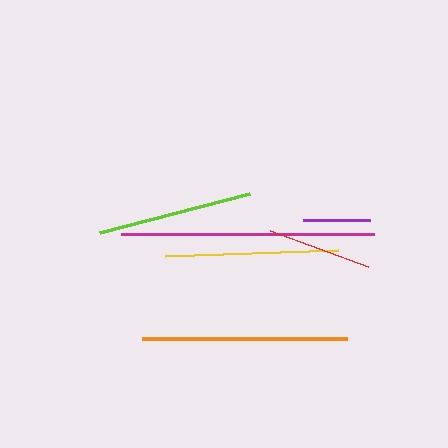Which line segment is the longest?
The magenta line is the longest at approximately 253 pixels.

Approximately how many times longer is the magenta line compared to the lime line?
The magenta line is approximately 1.6 times the length of the lime line.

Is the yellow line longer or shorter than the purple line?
The yellow line is longer than the purple line.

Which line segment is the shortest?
The purple line is the shortest at approximately 67 pixels.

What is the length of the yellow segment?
The yellow segment is approximately 173 pixels long.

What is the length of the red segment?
The red segment is approximately 104 pixels long.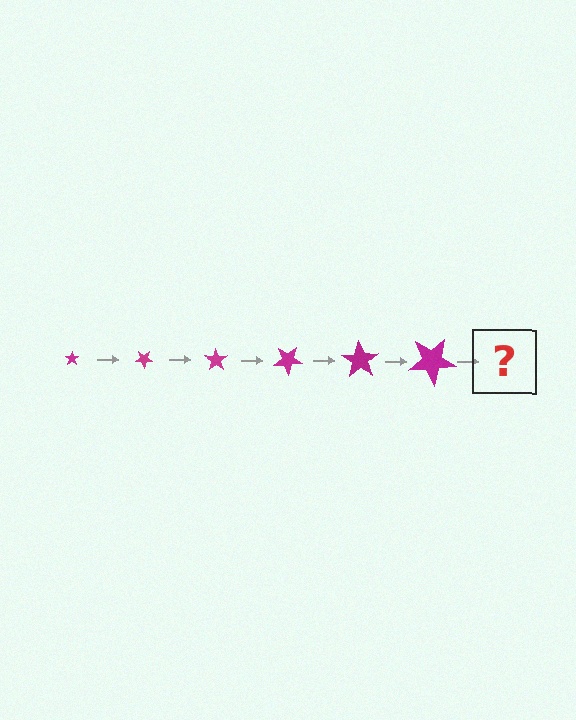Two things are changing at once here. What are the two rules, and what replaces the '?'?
The two rules are that the star grows larger each step and it rotates 35 degrees each step. The '?' should be a star, larger than the previous one and rotated 210 degrees from the start.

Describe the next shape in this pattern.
It should be a star, larger than the previous one and rotated 210 degrees from the start.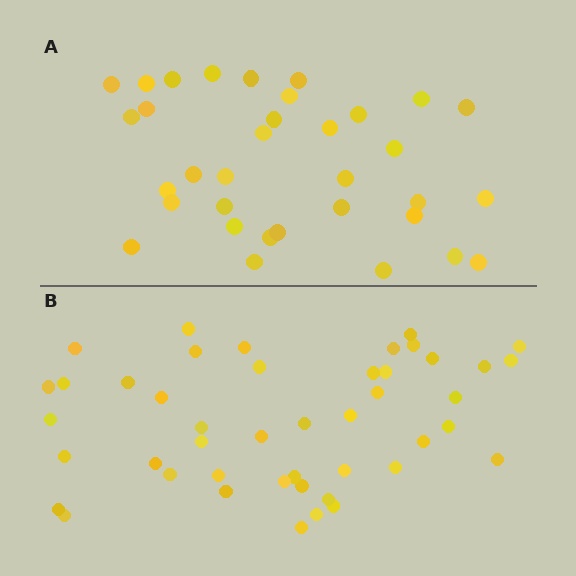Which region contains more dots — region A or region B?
Region B (the bottom region) has more dots.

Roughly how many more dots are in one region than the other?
Region B has roughly 12 or so more dots than region A.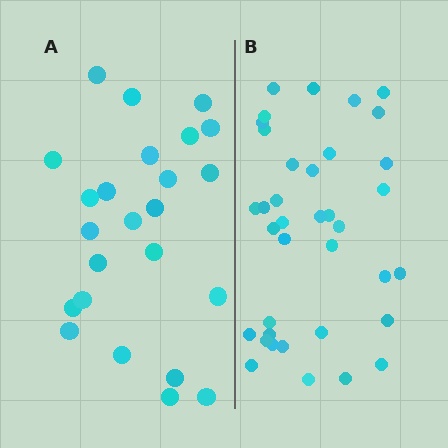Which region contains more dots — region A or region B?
Region B (the right region) has more dots.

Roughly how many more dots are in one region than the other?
Region B has approximately 15 more dots than region A.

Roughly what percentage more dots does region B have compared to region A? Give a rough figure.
About 55% more.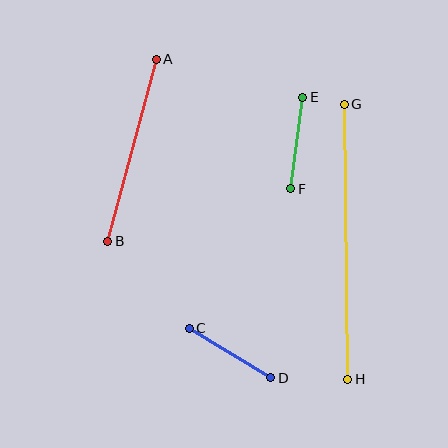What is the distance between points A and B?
The distance is approximately 188 pixels.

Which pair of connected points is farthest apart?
Points G and H are farthest apart.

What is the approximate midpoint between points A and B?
The midpoint is at approximately (132, 150) pixels.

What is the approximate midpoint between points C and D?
The midpoint is at approximately (230, 353) pixels.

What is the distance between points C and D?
The distance is approximately 95 pixels.